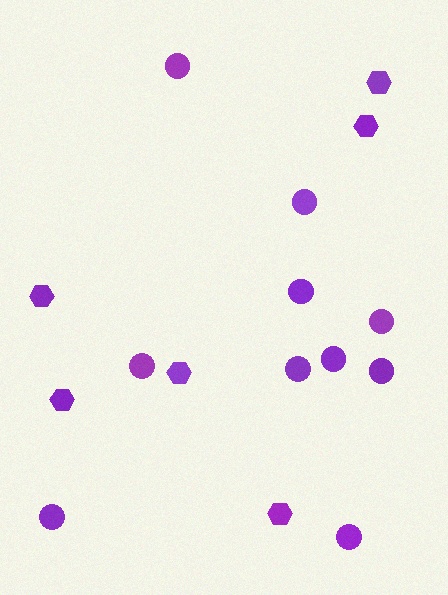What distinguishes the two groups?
There are 2 groups: one group of hexagons (6) and one group of circles (10).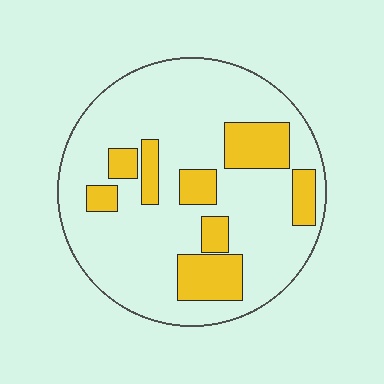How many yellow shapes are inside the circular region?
8.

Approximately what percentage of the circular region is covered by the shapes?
Approximately 25%.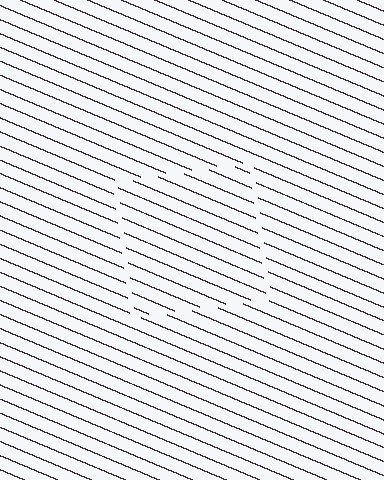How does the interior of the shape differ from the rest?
The interior of the shape contains the same grating, shifted by half a period — the contour is defined by the phase discontinuity where line-ends from the inner and outer gratings abut.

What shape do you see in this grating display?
An illusory square. The interior of the shape contains the same grating, shifted by half a period — the contour is defined by the phase discontinuity where line-ends from the inner and outer gratings abut.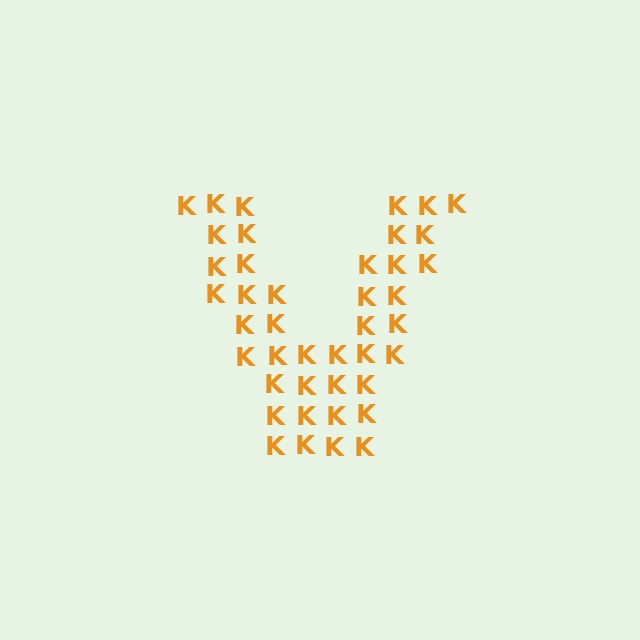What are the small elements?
The small elements are letter K's.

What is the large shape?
The large shape is the letter V.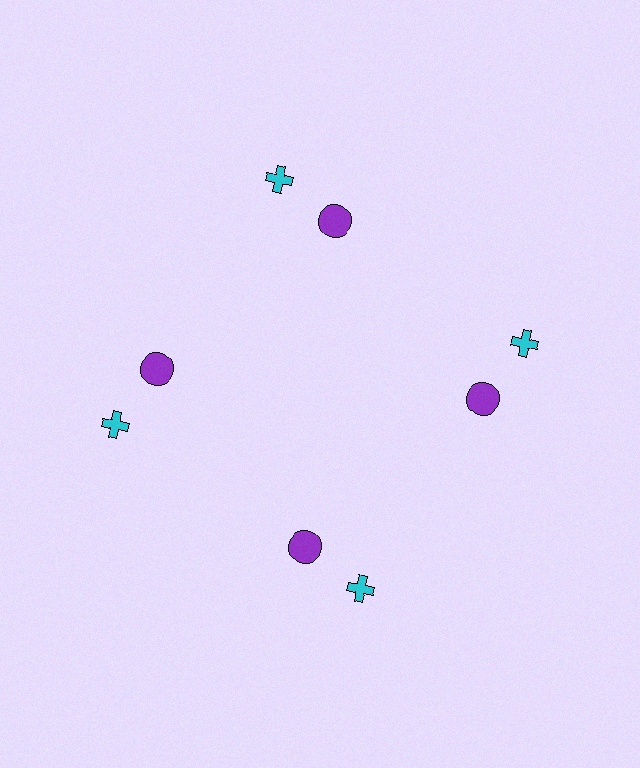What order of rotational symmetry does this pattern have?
This pattern has 4-fold rotational symmetry.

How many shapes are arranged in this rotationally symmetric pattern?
There are 8 shapes, arranged in 4 groups of 2.